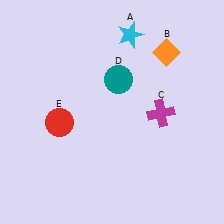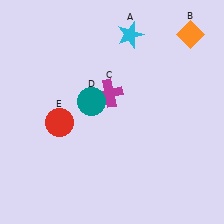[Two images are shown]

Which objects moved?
The objects that moved are: the orange diamond (B), the magenta cross (C), the teal circle (D).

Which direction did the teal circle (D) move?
The teal circle (D) moved left.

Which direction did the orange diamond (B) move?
The orange diamond (B) moved right.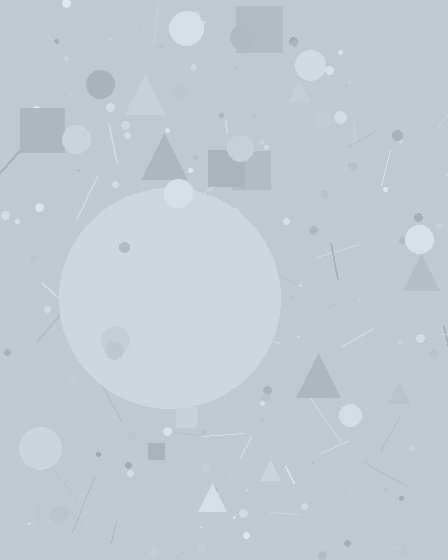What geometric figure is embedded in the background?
A circle is embedded in the background.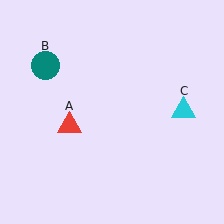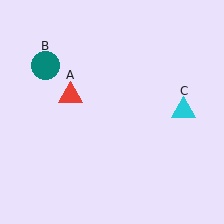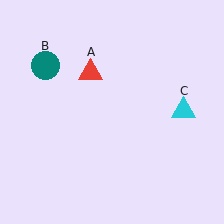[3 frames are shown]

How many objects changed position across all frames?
1 object changed position: red triangle (object A).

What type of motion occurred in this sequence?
The red triangle (object A) rotated clockwise around the center of the scene.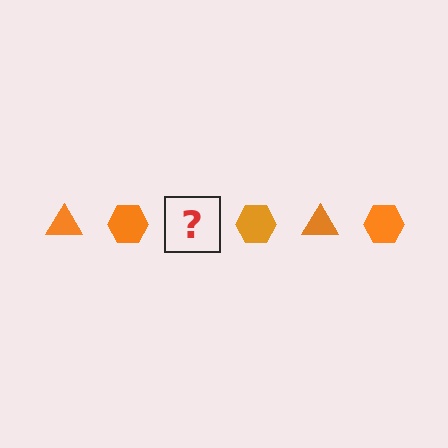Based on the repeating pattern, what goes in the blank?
The blank should be an orange triangle.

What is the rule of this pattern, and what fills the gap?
The rule is that the pattern cycles through triangle, hexagon shapes in orange. The gap should be filled with an orange triangle.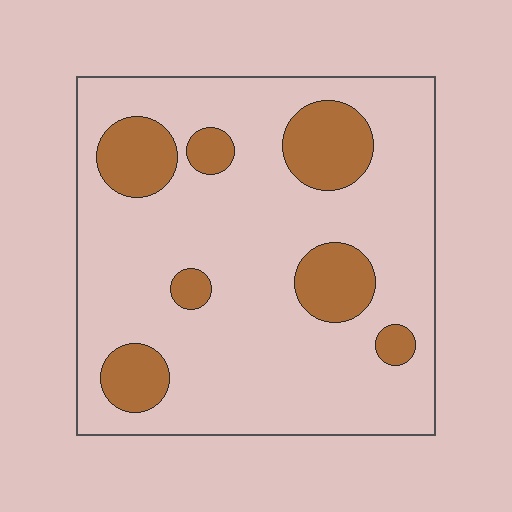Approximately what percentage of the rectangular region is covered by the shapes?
Approximately 20%.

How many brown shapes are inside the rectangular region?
7.